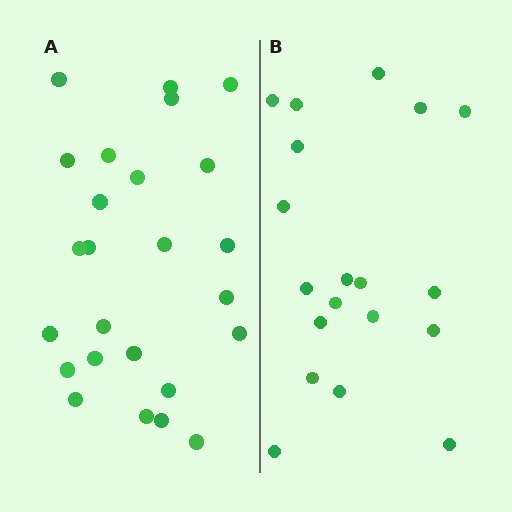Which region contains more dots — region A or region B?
Region A (the left region) has more dots.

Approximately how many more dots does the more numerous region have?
Region A has about 6 more dots than region B.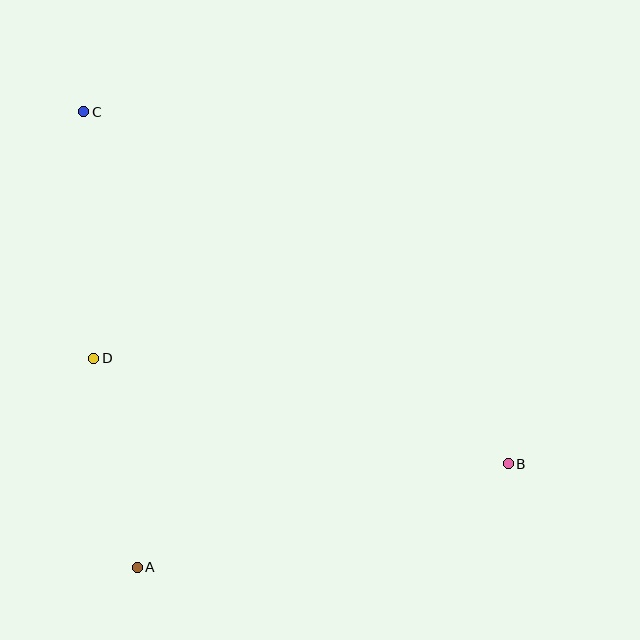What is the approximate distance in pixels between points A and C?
The distance between A and C is approximately 459 pixels.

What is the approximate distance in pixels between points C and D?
The distance between C and D is approximately 247 pixels.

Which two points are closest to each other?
Points A and D are closest to each other.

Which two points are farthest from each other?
Points B and C are farthest from each other.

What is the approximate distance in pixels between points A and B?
The distance between A and B is approximately 385 pixels.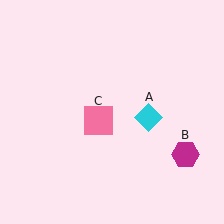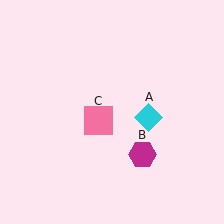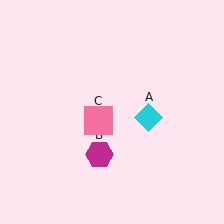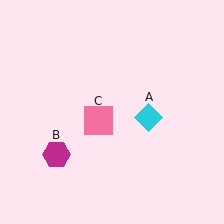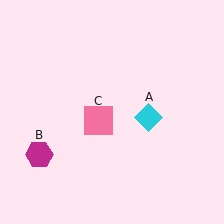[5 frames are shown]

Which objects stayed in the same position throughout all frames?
Cyan diamond (object A) and pink square (object C) remained stationary.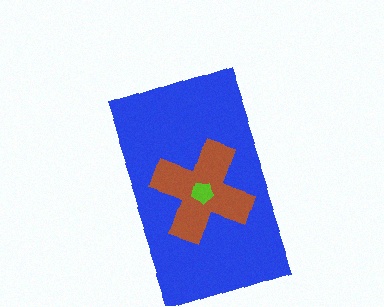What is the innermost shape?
The lime pentagon.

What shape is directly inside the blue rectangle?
The brown cross.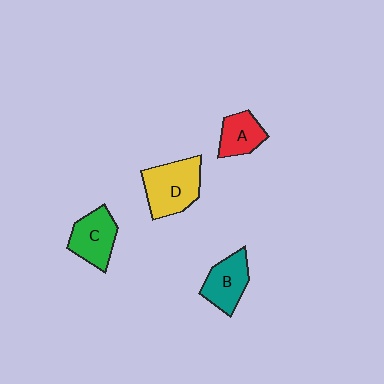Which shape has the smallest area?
Shape A (red).